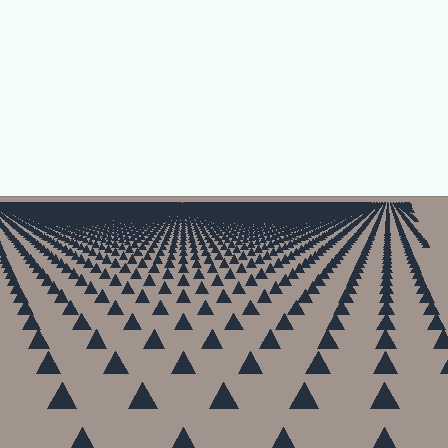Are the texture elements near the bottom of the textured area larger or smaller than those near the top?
Larger. Near the bottom, elements are closer to the viewer and appear at a bigger on-screen size.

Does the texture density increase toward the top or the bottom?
Density increases toward the top.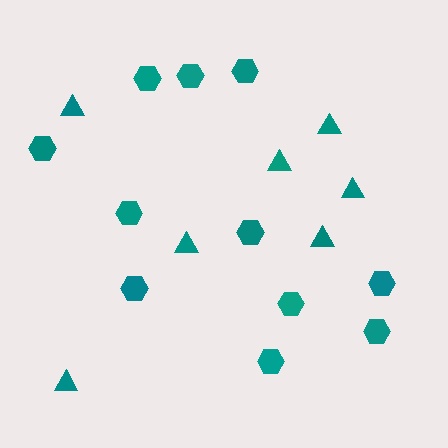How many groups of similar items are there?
There are 2 groups: one group of hexagons (11) and one group of triangles (7).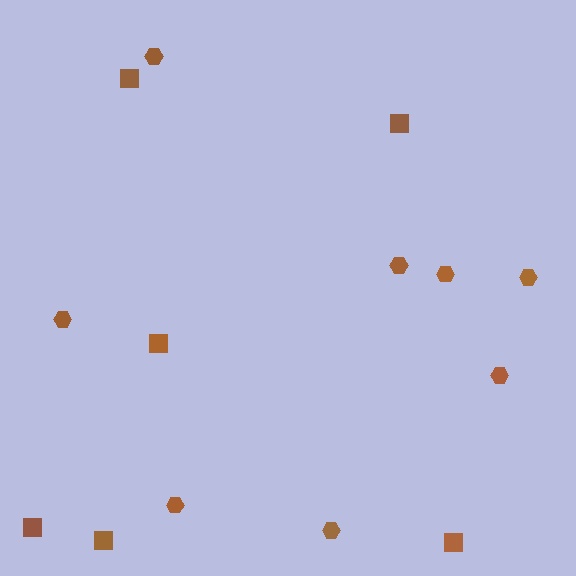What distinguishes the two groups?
There are 2 groups: one group of squares (6) and one group of hexagons (8).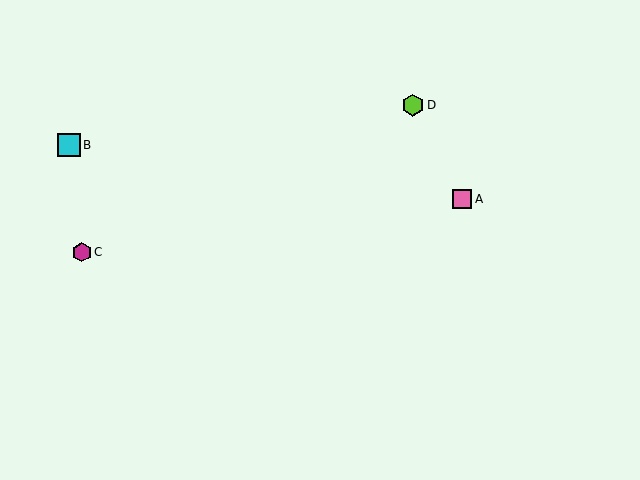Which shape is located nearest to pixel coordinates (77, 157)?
The cyan square (labeled B) at (69, 145) is nearest to that location.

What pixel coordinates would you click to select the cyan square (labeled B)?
Click at (69, 145) to select the cyan square B.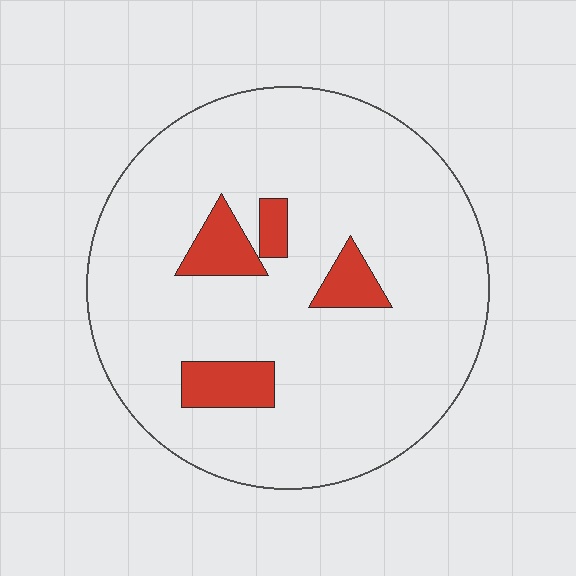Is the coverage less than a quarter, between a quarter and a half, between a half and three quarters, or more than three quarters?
Less than a quarter.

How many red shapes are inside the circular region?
4.